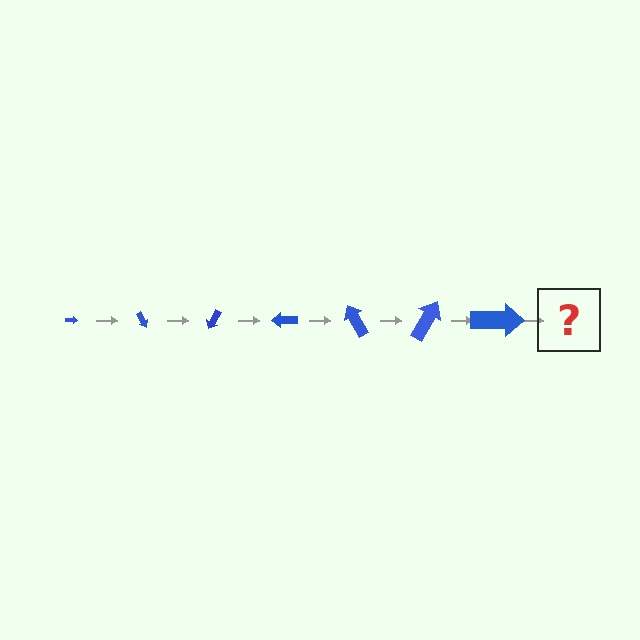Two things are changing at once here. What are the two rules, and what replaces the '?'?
The two rules are that the arrow grows larger each step and it rotates 60 degrees each step. The '?' should be an arrow, larger than the previous one and rotated 420 degrees from the start.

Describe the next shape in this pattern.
It should be an arrow, larger than the previous one and rotated 420 degrees from the start.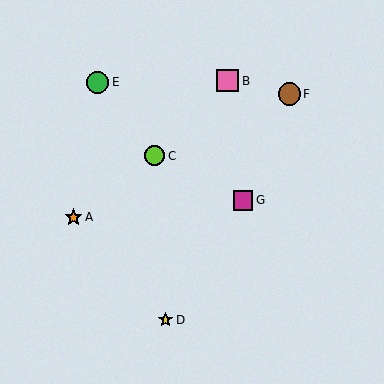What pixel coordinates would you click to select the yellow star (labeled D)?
Click at (165, 320) to select the yellow star D.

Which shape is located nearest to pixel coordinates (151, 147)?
The lime circle (labeled C) at (155, 156) is nearest to that location.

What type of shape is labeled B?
Shape B is a pink square.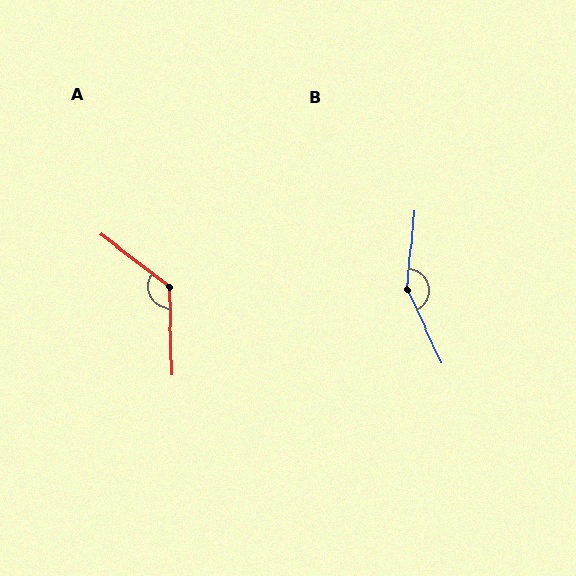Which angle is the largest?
B, at approximately 150 degrees.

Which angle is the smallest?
A, at approximately 129 degrees.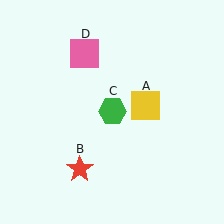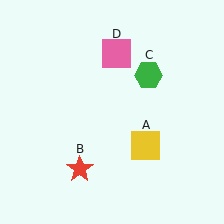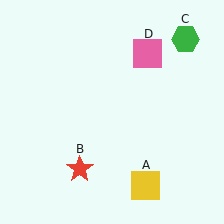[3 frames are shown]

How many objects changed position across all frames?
3 objects changed position: yellow square (object A), green hexagon (object C), pink square (object D).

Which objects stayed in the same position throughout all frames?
Red star (object B) remained stationary.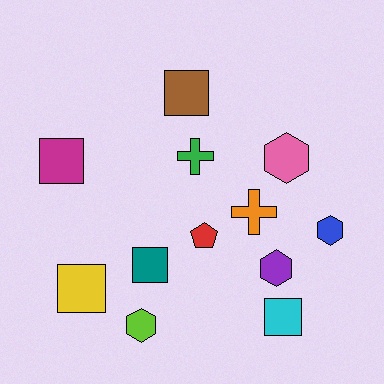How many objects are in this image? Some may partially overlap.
There are 12 objects.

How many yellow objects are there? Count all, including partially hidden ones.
There is 1 yellow object.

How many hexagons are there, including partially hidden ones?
There are 4 hexagons.